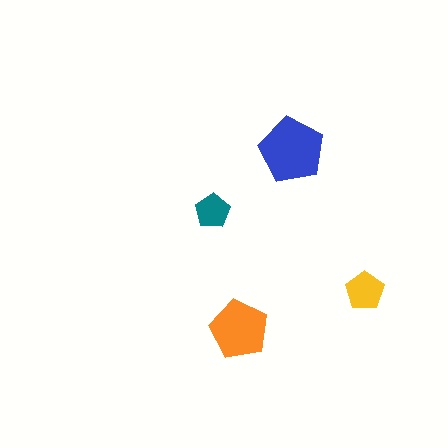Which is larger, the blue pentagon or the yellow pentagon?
The blue one.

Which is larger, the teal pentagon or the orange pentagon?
The orange one.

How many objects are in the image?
There are 4 objects in the image.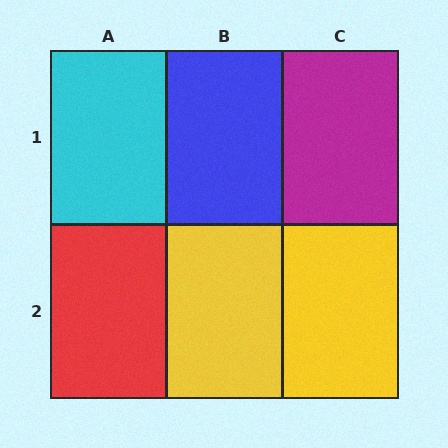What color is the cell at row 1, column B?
Blue.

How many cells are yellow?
2 cells are yellow.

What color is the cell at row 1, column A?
Cyan.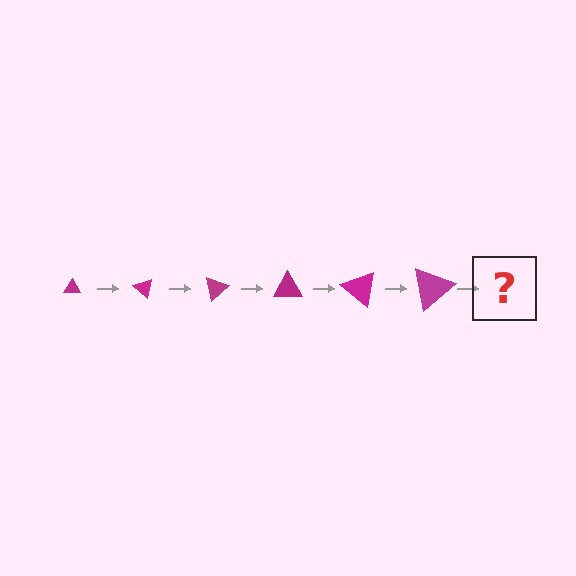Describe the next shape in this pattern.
It should be a triangle, larger than the previous one and rotated 240 degrees from the start.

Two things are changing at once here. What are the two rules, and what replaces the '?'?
The two rules are that the triangle grows larger each step and it rotates 40 degrees each step. The '?' should be a triangle, larger than the previous one and rotated 240 degrees from the start.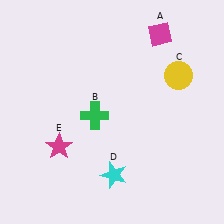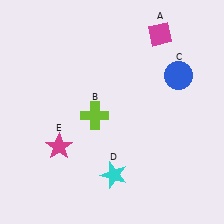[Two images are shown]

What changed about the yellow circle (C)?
In Image 1, C is yellow. In Image 2, it changed to blue.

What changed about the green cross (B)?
In Image 1, B is green. In Image 2, it changed to lime.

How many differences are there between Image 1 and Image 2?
There are 2 differences between the two images.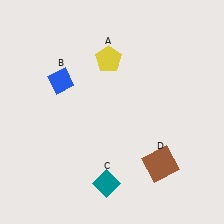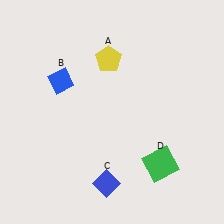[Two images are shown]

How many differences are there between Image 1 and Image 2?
There are 2 differences between the two images.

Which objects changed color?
C changed from teal to blue. D changed from brown to green.